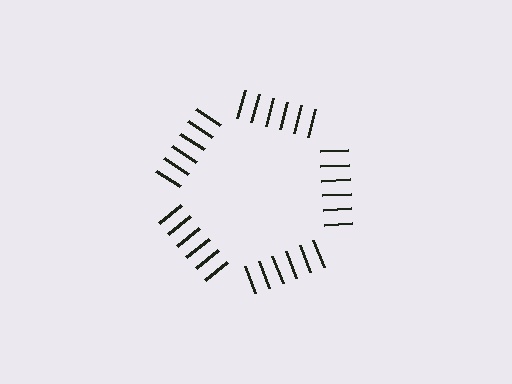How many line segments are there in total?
30 — 6 along each of the 5 edges.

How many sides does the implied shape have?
5 sides — the line-ends trace a pentagon.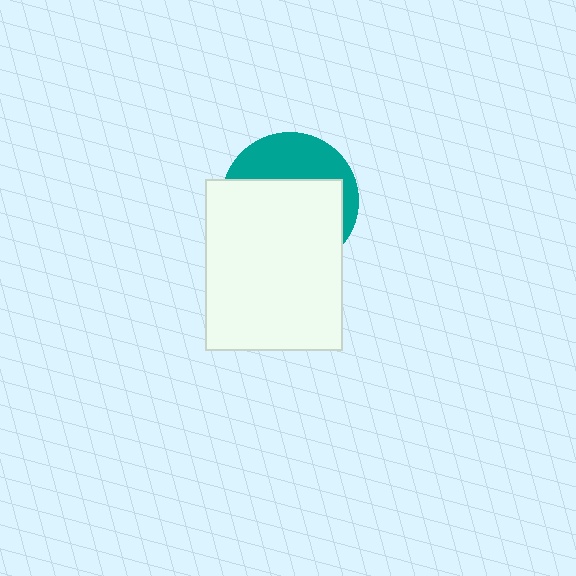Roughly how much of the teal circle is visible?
A small part of it is visible (roughly 36%).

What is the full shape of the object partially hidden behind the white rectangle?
The partially hidden object is a teal circle.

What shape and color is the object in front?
The object in front is a white rectangle.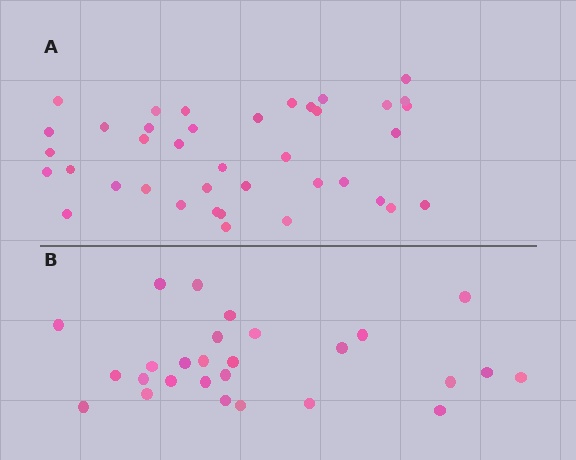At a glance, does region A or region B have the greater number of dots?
Region A (the top region) has more dots.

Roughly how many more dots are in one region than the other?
Region A has roughly 12 or so more dots than region B.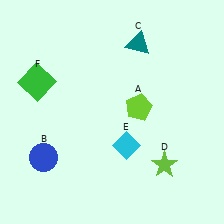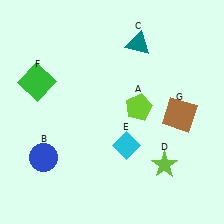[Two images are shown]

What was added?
A brown square (G) was added in Image 2.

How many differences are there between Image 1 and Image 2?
There is 1 difference between the two images.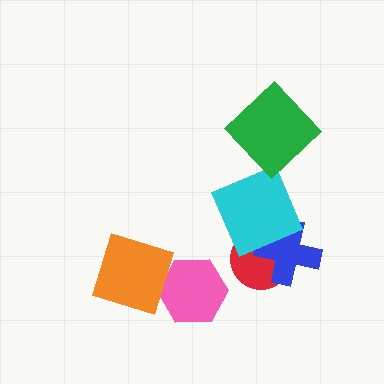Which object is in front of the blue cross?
The cyan diamond is in front of the blue cross.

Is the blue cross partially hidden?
Yes, it is partially covered by another shape.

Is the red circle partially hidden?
Yes, it is partially covered by another shape.